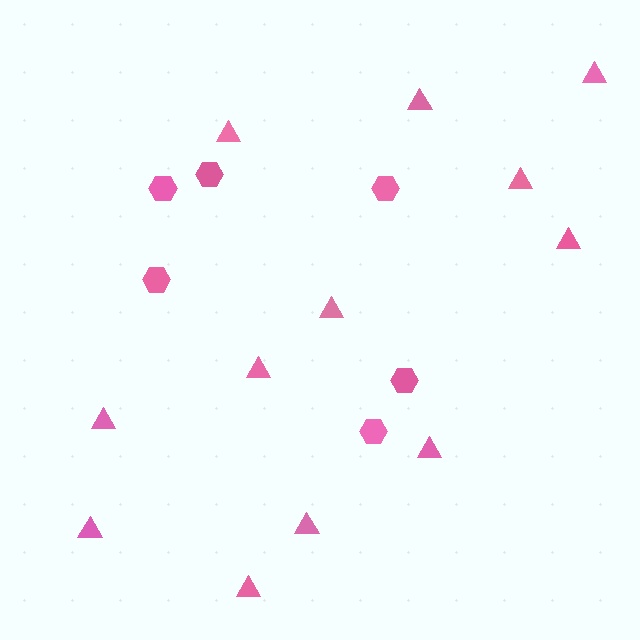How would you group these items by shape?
There are 2 groups: one group of triangles (12) and one group of hexagons (6).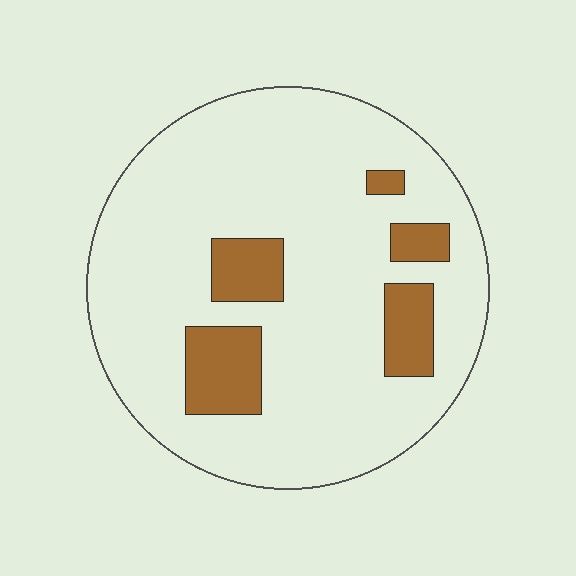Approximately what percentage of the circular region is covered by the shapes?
Approximately 15%.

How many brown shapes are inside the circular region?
5.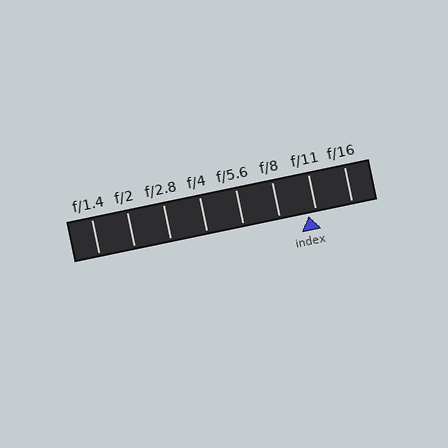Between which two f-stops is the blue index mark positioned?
The index mark is between f/8 and f/11.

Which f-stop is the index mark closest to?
The index mark is closest to f/11.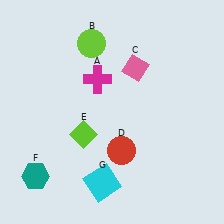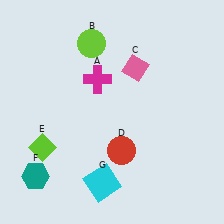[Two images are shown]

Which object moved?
The lime diamond (E) moved left.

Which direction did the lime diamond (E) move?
The lime diamond (E) moved left.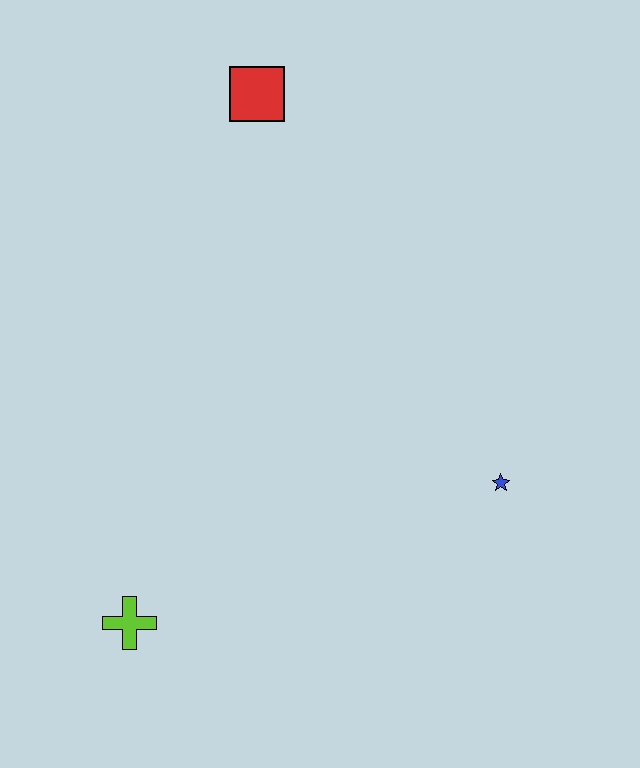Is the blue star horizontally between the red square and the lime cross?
No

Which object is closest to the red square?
The blue star is closest to the red square.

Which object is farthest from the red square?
The lime cross is farthest from the red square.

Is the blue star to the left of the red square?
No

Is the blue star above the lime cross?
Yes